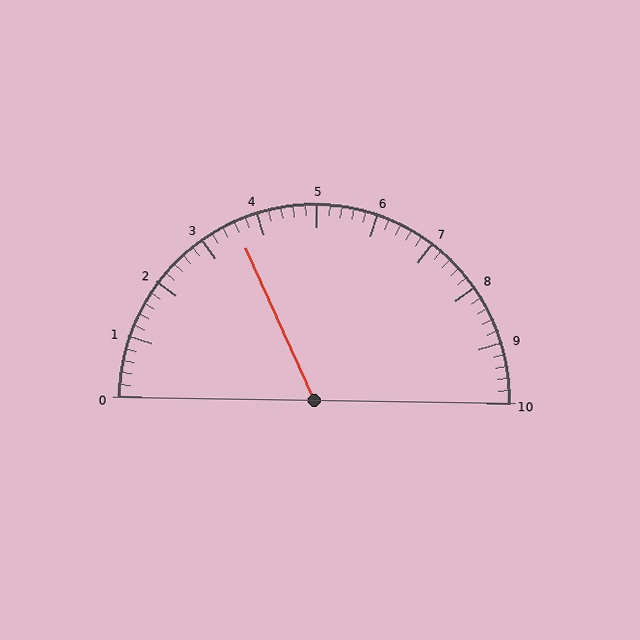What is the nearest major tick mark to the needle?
The nearest major tick mark is 4.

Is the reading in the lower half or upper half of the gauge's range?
The reading is in the lower half of the range (0 to 10).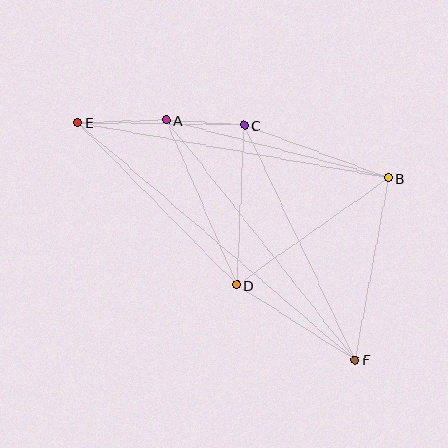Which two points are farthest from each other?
Points E and F are farthest from each other.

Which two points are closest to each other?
Points A and C are closest to each other.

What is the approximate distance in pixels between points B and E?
The distance between B and E is approximately 316 pixels.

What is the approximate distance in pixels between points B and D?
The distance between B and D is approximately 186 pixels.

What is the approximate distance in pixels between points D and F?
The distance between D and F is approximately 140 pixels.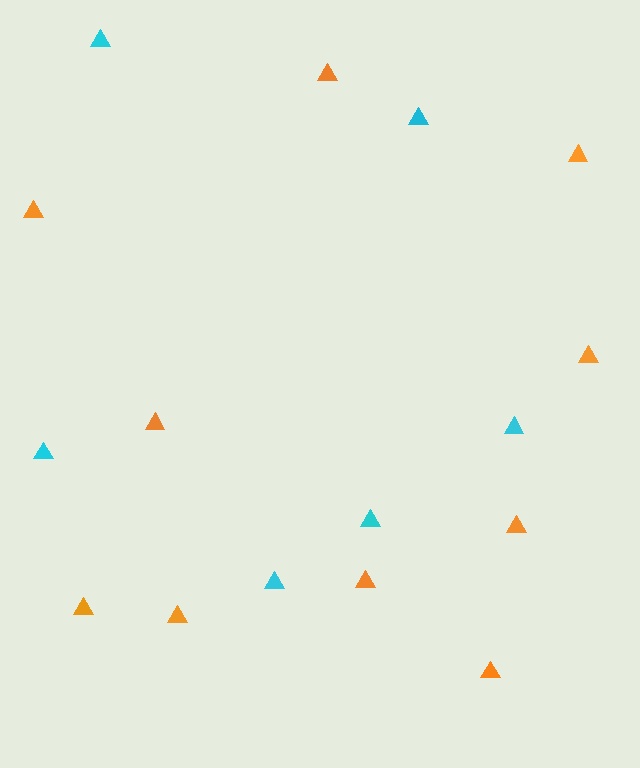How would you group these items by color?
There are 2 groups: one group of cyan triangles (6) and one group of orange triangles (10).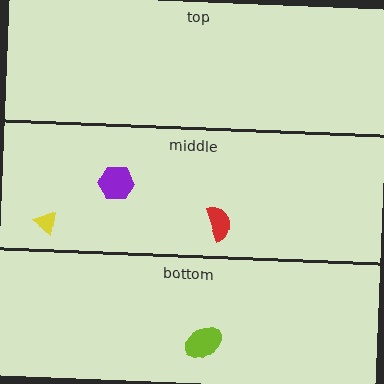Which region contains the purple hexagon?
The middle region.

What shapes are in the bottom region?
The lime ellipse.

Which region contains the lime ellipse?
The bottom region.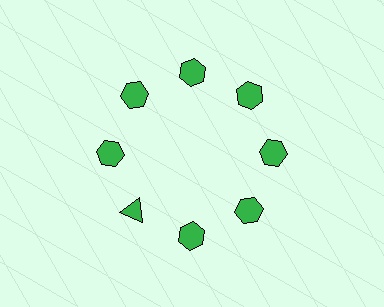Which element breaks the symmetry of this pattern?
The green triangle at roughly the 8 o'clock position breaks the symmetry. All other shapes are green hexagons.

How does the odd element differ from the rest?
It has a different shape: triangle instead of hexagon.